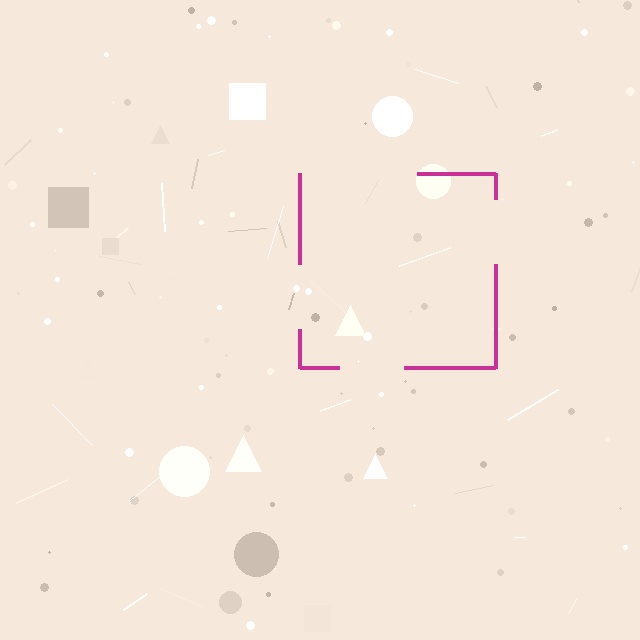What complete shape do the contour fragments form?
The contour fragments form a square.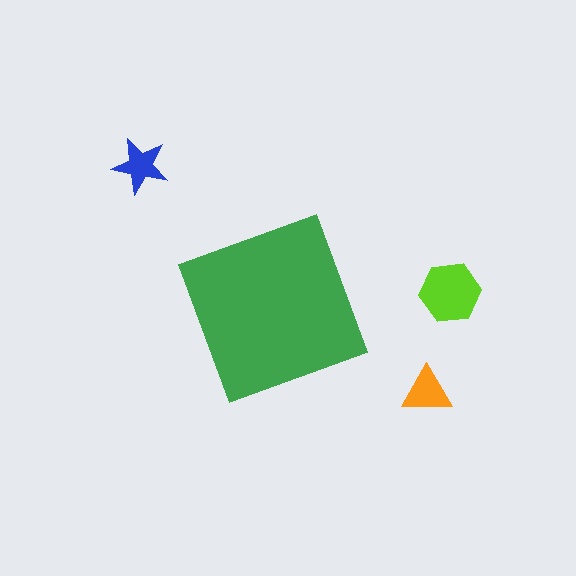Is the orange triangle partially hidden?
No, the orange triangle is fully visible.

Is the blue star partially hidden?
No, the blue star is fully visible.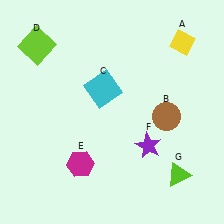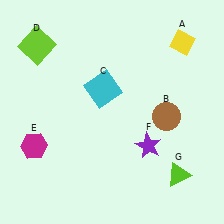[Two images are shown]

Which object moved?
The magenta hexagon (E) moved left.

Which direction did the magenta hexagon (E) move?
The magenta hexagon (E) moved left.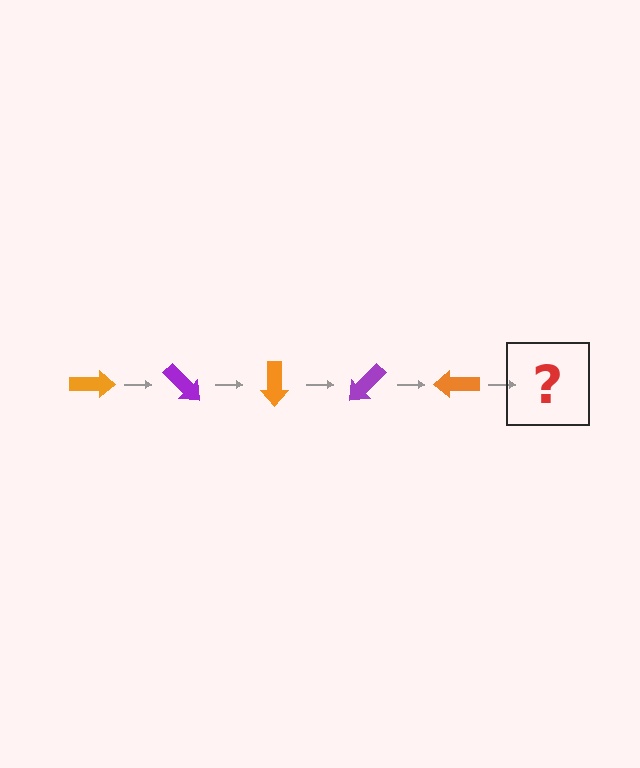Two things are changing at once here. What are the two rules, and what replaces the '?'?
The two rules are that it rotates 45 degrees each step and the color cycles through orange and purple. The '?' should be a purple arrow, rotated 225 degrees from the start.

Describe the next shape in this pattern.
It should be a purple arrow, rotated 225 degrees from the start.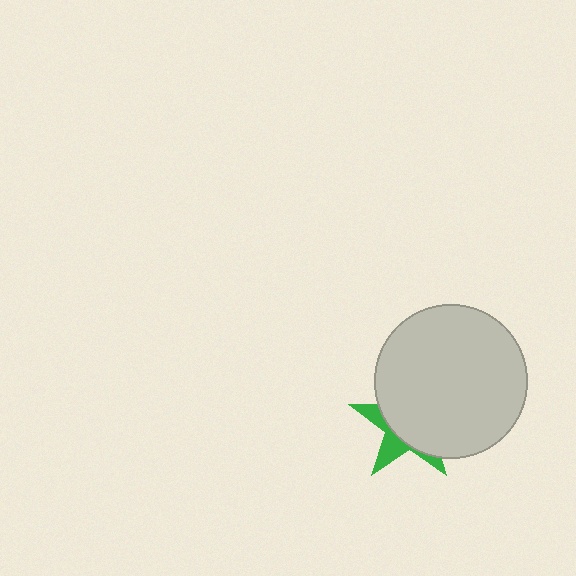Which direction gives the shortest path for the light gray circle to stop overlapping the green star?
Moving toward the upper-right gives the shortest separation.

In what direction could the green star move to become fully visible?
The green star could move toward the lower-left. That would shift it out from behind the light gray circle entirely.